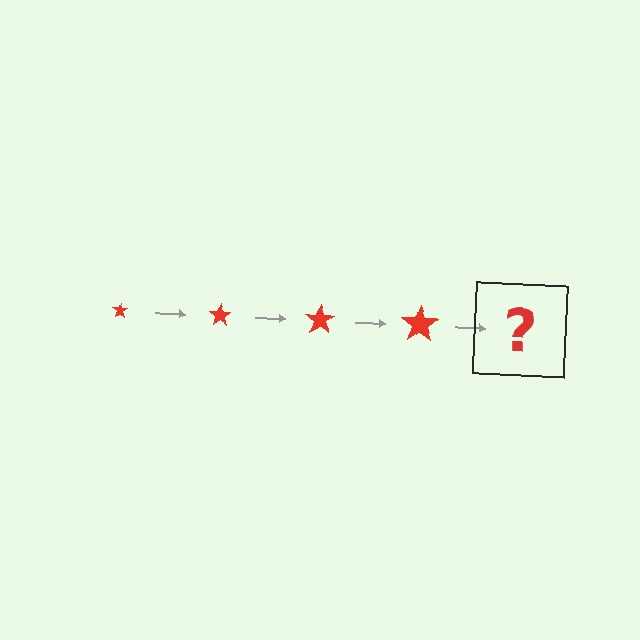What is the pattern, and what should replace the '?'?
The pattern is that the star gets progressively larger each step. The '?' should be a red star, larger than the previous one.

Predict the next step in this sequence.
The next step is a red star, larger than the previous one.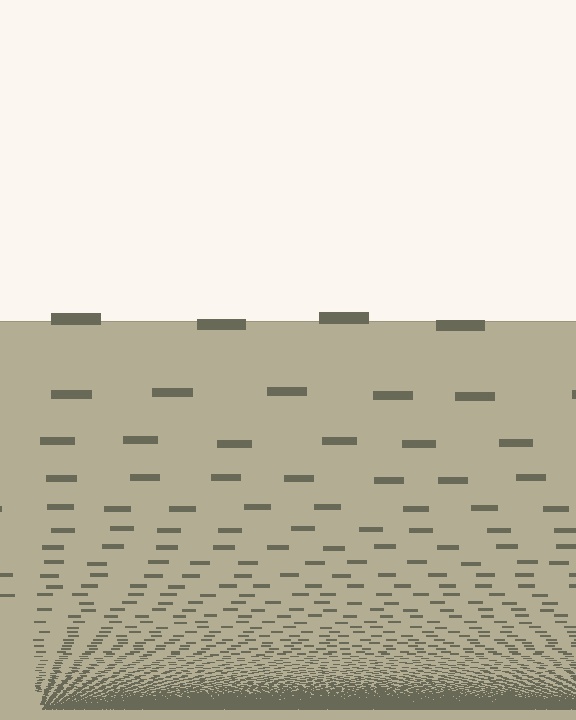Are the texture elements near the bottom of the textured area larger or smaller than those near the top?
Smaller. The gradient is inverted — elements near the bottom are smaller and denser.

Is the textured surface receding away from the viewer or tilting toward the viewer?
The surface appears to tilt toward the viewer. Texture elements get larger and sparser toward the top.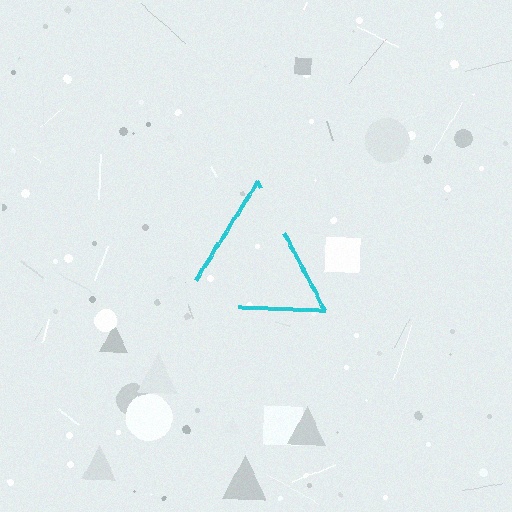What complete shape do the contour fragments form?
The contour fragments form a triangle.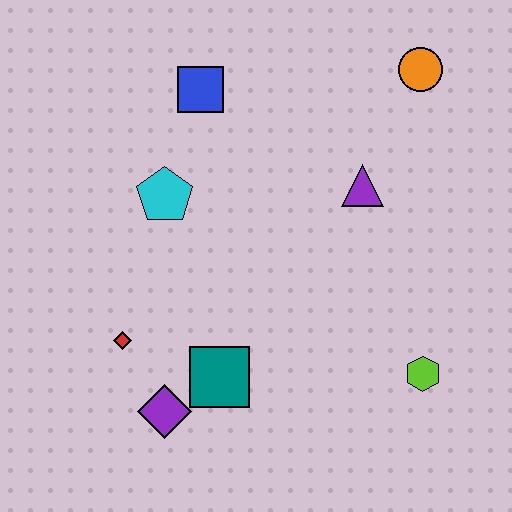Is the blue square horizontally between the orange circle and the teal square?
No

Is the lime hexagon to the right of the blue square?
Yes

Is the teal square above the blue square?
No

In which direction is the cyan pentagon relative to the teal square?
The cyan pentagon is above the teal square.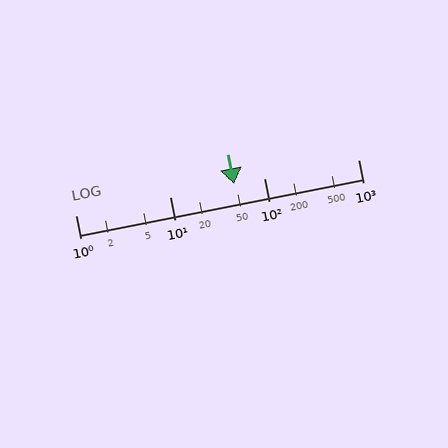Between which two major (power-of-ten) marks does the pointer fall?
The pointer is between 10 and 100.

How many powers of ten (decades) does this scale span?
The scale spans 3 decades, from 1 to 1000.